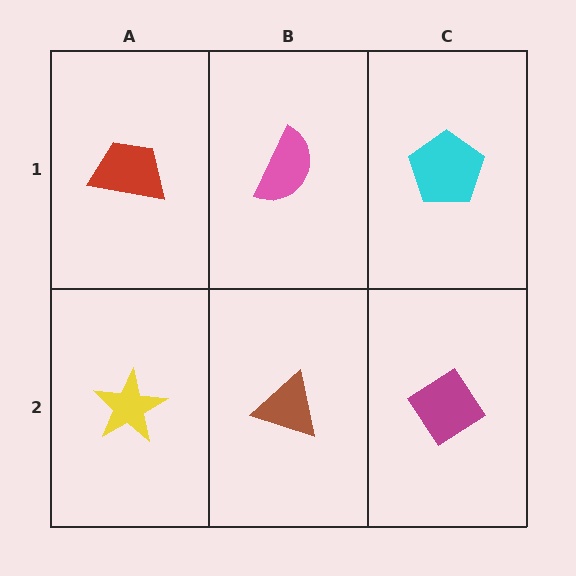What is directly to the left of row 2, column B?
A yellow star.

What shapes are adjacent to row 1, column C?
A magenta diamond (row 2, column C), a pink semicircle (row 1, column B).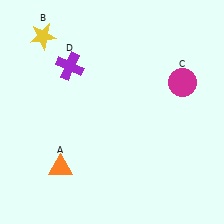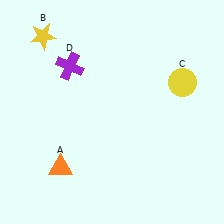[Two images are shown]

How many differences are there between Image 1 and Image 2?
There is 1 difference between the two images.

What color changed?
The circle (C) changed from magenta in Image 1 to yellow in Image 2.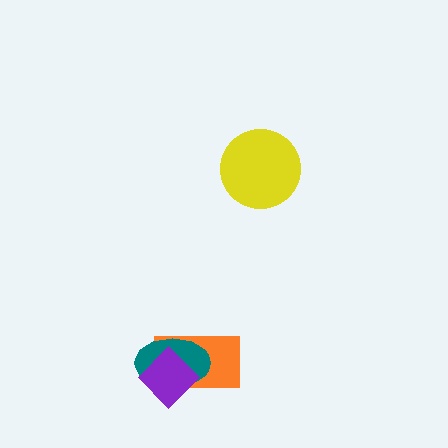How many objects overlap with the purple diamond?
2 objects overlap with the purple diamond.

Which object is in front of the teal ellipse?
The purple diamond is in front of the teal ellipse.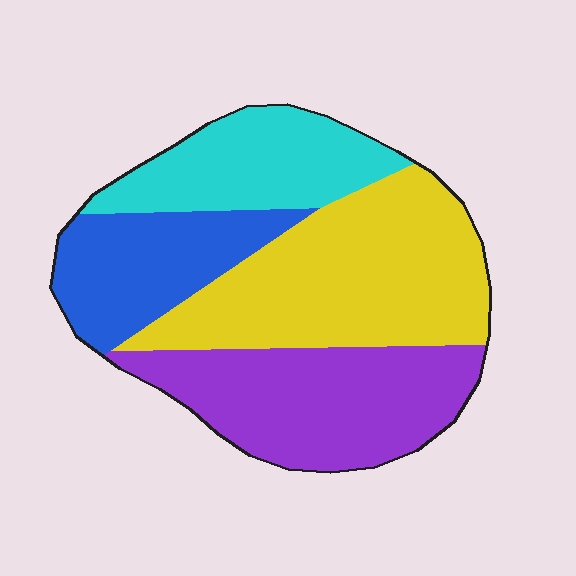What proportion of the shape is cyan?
Cyan covers about 20% of the shape.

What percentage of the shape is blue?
Blue covers about 20% of the shape.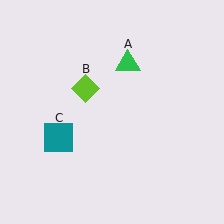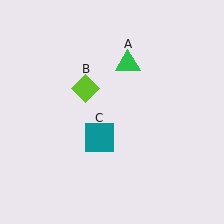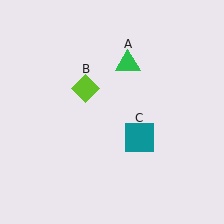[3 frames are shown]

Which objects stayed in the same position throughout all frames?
Green triangle (object A) and lime diamond (object B) remained stationary.